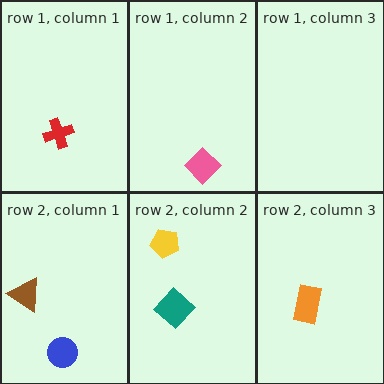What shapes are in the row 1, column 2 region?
The pink diamond.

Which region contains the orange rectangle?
The row 2, column 3 region.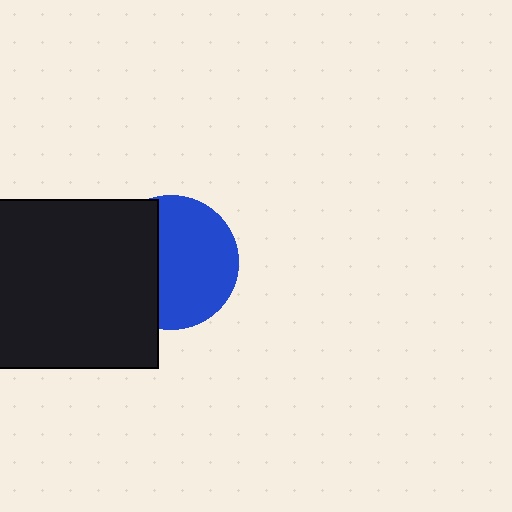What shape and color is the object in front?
The object in front is a black square.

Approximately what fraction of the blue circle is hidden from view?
Roughly 39% of the blue circle is hidden behind the black square.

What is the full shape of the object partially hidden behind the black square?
The partially hidden object is a blue circle.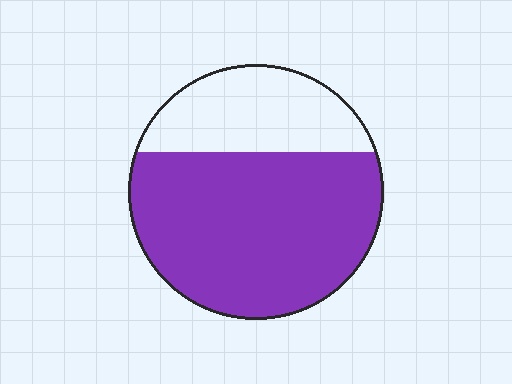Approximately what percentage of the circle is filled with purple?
Approximately 70%.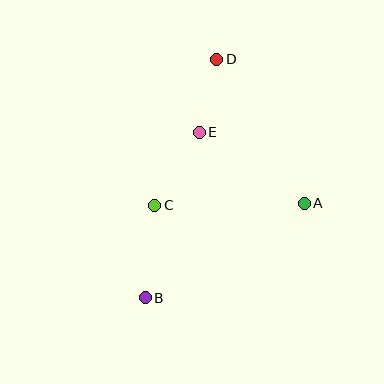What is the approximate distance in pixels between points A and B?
The distance between A and B is approximately 185 pixels.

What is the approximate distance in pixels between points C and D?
The distance between C and D is approximately 159 pixels.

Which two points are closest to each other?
Points D and E are closest to each other.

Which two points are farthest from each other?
Points B and D are farthest from each other.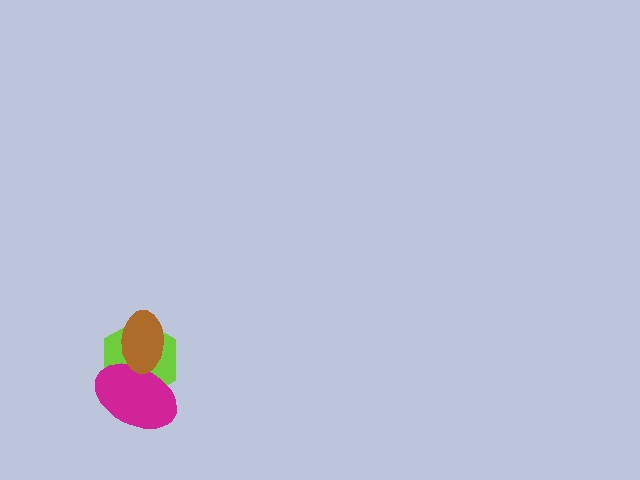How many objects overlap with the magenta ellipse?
2 objects overlap with the magenta ellipse.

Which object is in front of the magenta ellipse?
The brown ellipse is in front of the magenta ellipse.